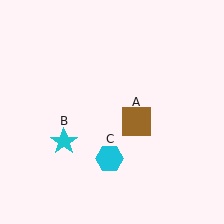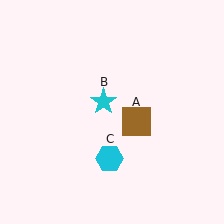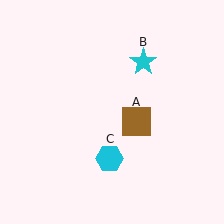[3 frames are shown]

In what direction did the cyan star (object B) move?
The cyan star (object B) moved up and to the right.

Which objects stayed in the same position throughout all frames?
Brown square (object A) and cyan hexagon (object C) remained stationary.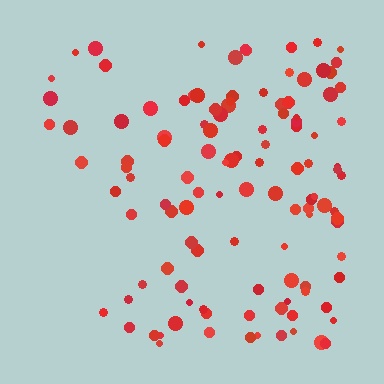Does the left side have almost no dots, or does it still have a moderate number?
Still a moderate number, just noticeably fewer than the right.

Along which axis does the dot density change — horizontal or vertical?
Horizontal.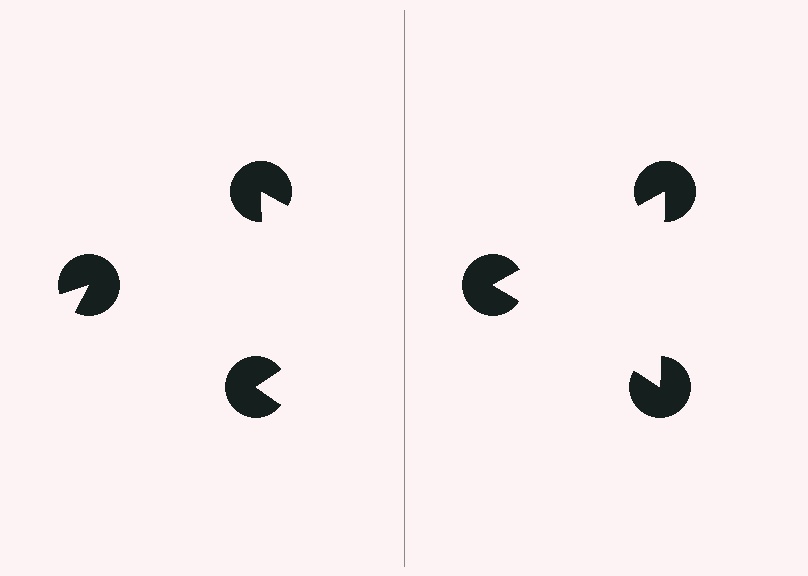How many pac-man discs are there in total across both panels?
6 — 3 on each side.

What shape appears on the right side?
An illusory triangle.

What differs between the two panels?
The pac-man discs are positioned identically on both sides; only the wedge orientations differ. On the right they align to a triangle; on the left they are misaligned.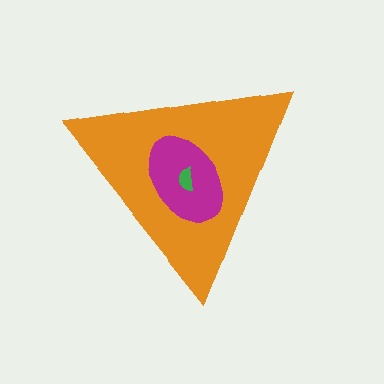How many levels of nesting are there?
3.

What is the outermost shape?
The orange triangle.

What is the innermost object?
The green semicircle.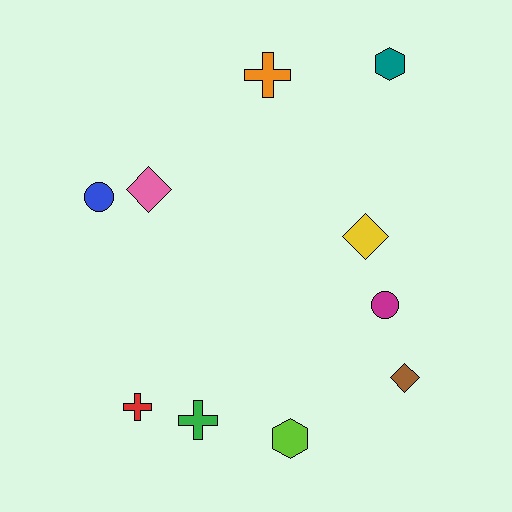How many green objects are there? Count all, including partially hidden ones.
There is 1 green object.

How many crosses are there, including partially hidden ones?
There are 3 crosses.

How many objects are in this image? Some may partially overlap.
There are 10 objects.